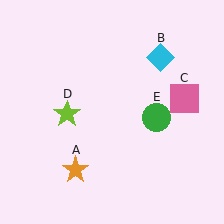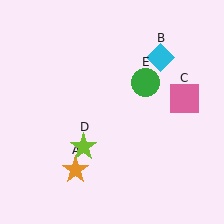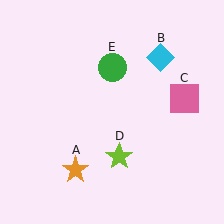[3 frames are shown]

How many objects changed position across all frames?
2 objects changed position: lime star (object D), green circle (object E).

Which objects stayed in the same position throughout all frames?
Orange star (object A) and cyan diamond (object B) and pink square (object C) remained stationary.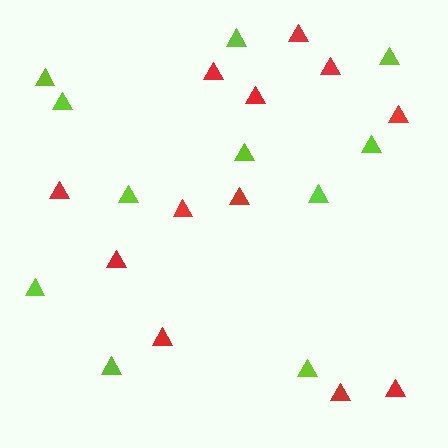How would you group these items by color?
There are 2 groups: one group of red triangles (12) and one group of lime triangles (11).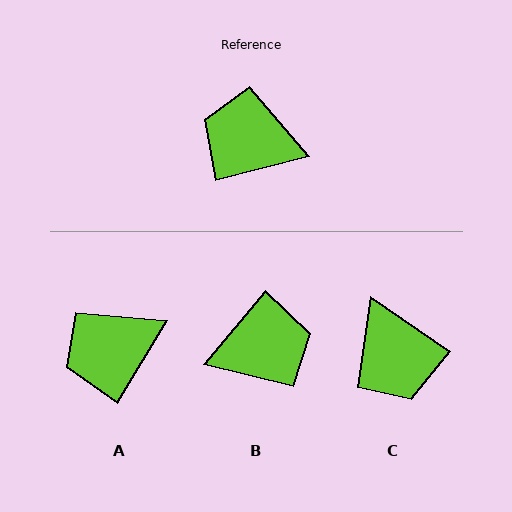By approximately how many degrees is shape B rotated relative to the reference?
Approximately 144 degrees clockwise.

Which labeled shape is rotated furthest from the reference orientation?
B, about 144 degrees away.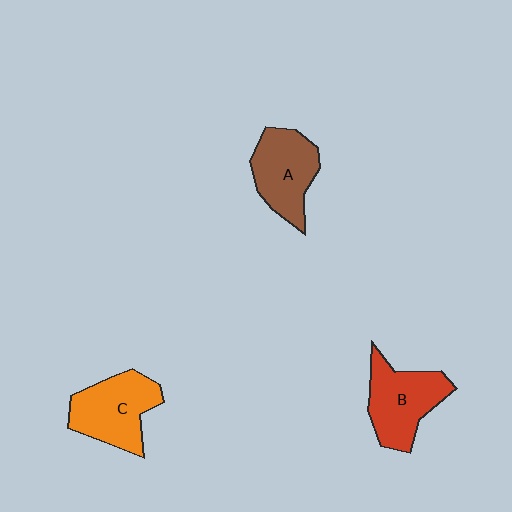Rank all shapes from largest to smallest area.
From largest to smallest: C (orange), B (red), A (brown).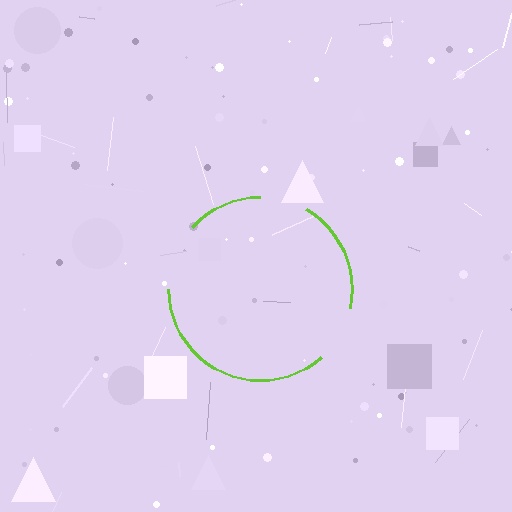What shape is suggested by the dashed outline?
The dashed outline suggests a circle.